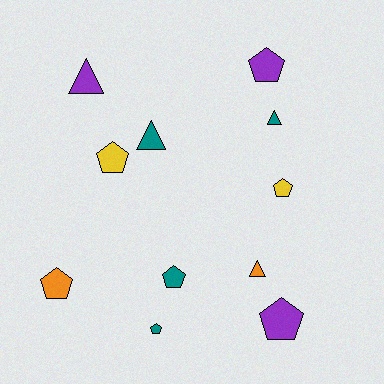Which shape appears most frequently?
Pentagon, with 7 objects.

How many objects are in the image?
There are 11 objects.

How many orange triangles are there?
There is 1 orange triangle.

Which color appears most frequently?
Teal, with 4 objects.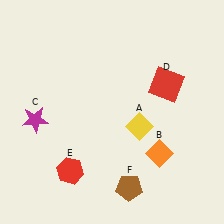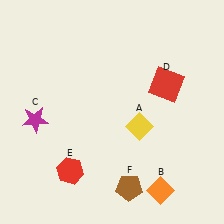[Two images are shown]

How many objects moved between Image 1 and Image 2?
1 object moved between the two images.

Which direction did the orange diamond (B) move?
The orange diamond (B) moved down.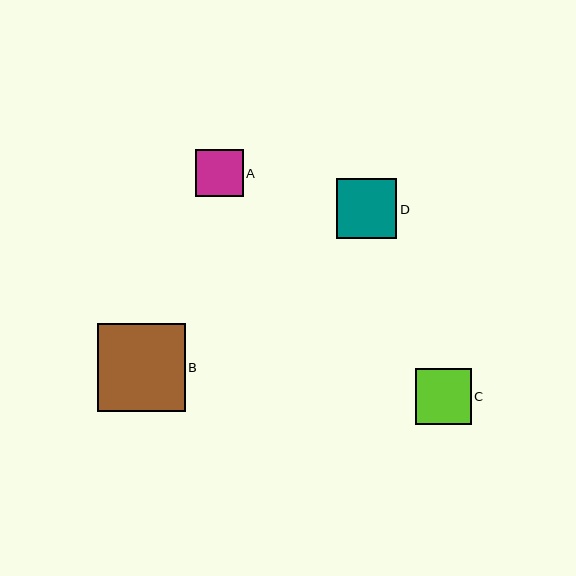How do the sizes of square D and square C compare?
Square D and square C are approximately the same size.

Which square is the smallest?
Square A is the smallest with a size of approximately 48 pixels.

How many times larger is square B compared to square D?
Square B is approximately 1.5 times the size of square D.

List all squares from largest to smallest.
From largest to smallest: B, D, C, A.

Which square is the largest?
Square B is the largest with a size of approximately 88 pixels.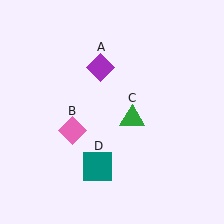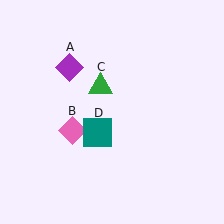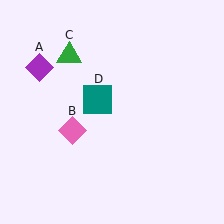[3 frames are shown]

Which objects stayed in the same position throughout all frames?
Pink diamond (object B) remained stationary.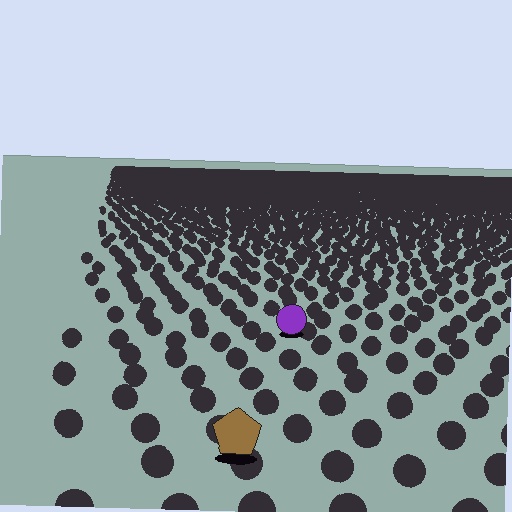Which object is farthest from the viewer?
The purple circle is farthest from the viewer. It appears smaller and the ground texture around it is denser.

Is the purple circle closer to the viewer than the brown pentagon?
No. The brown pentagon is closer — you can tell from the texture gradient: the ground texture is coarser near it.